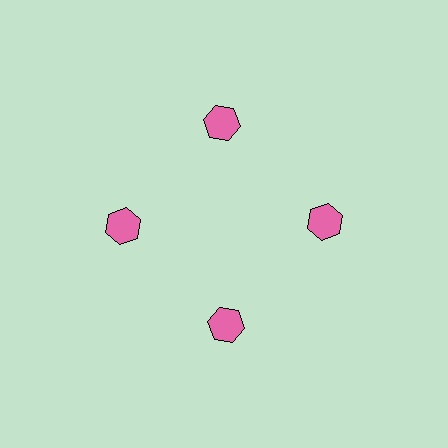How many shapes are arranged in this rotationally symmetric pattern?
There are 4 shapes, arranged in 4 groups of 1.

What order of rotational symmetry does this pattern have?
This pattern has 4-fold rotational symmetry.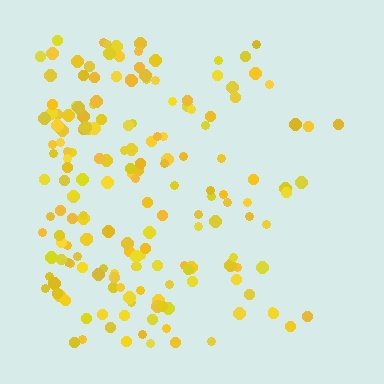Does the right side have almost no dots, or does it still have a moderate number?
Still a moderate number, just noticeably fewer than the left.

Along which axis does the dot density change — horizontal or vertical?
Horizontal.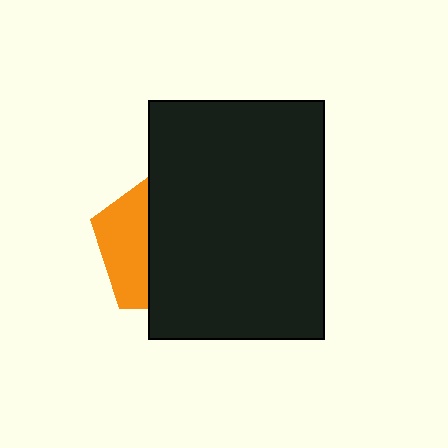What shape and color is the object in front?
The object in front is a black rectangle.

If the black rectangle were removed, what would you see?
You would see the complete orange pentagon.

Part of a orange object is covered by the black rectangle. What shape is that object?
It is a pentagon.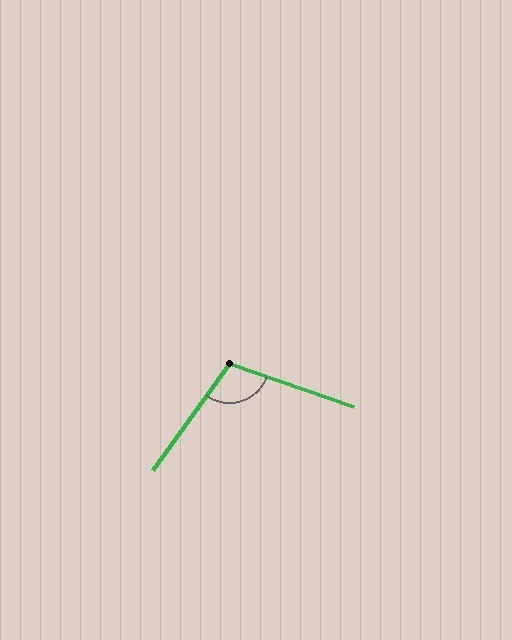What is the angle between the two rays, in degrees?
Approximately 107 degrees.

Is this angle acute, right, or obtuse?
It is obtuse.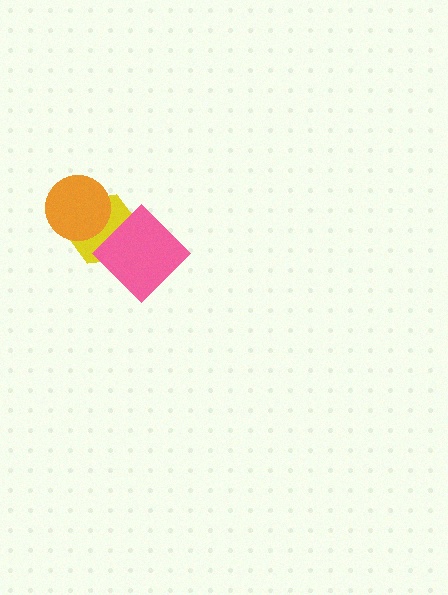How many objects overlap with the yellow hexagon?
2 objects overlap with the yellow hexagon.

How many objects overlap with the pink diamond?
1 object overlaps with the pink diamond.